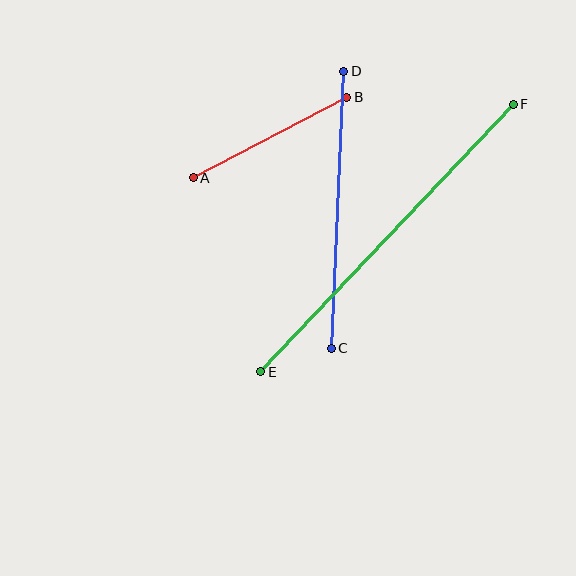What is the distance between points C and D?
The distance is approximately 277 pixels.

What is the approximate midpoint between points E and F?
The midpoint is at approximately (387, 238) pixels.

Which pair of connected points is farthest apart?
Points E and F are farthest apart.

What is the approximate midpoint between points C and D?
The midpoint is at approximately (337, 210) pixels.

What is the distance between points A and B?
The distance is approximately 173 pixels.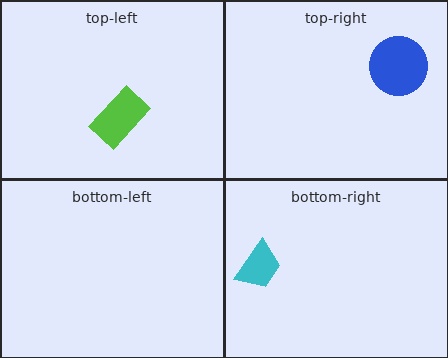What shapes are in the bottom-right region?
The cyan trapezoid.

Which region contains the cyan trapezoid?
The bottom-right region.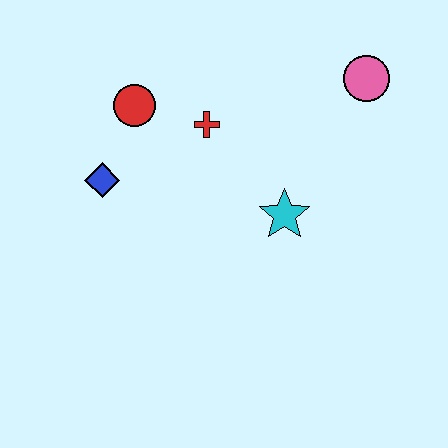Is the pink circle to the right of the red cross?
Yes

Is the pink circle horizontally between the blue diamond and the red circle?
No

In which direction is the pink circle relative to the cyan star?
The pink circle is above the cyan star.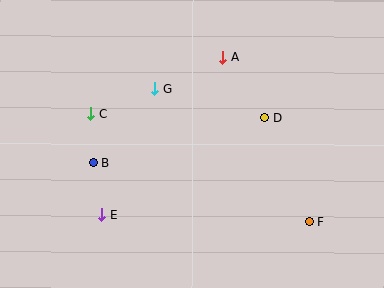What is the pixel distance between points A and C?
The distance between A and C is 143 pixels.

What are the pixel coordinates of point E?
Point E is at (101, 214).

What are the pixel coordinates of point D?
Point D is at (265, 118).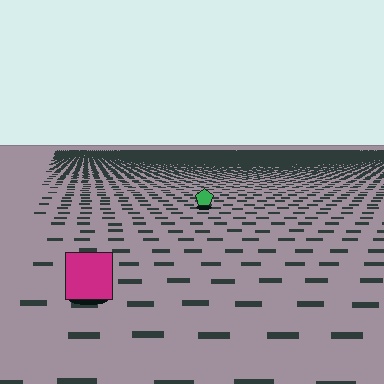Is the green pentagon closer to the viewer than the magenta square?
No. The magenta square is closer — you can tell from the texture gradient: the ground texture is coarser near it.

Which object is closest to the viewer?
The magenta square is closest. The texture marks near it are larger and more spread out.